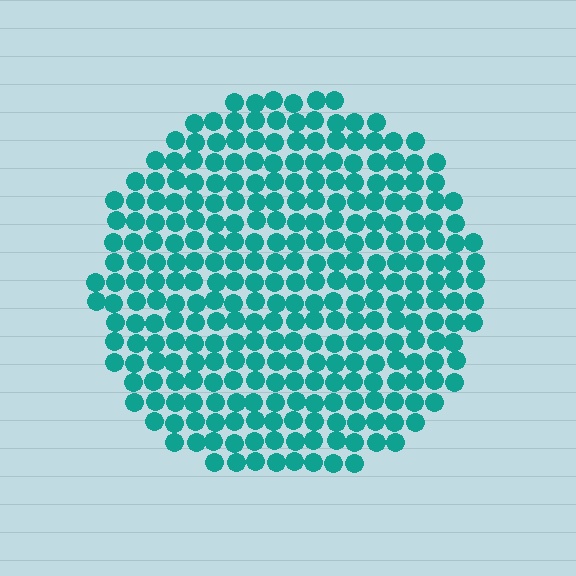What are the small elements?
The small elements are circles.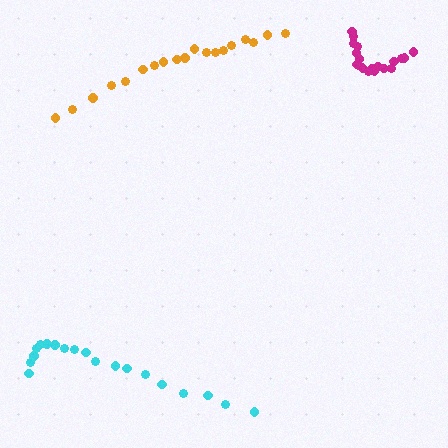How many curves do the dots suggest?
There are 3 distinct paths.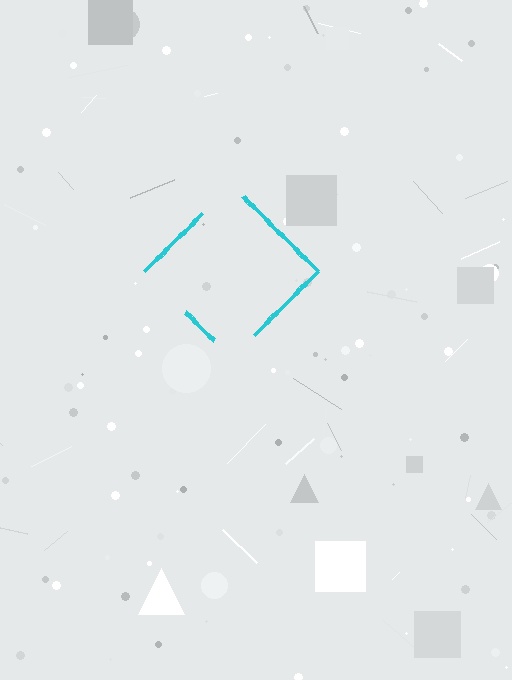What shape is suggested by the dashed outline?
The dashed outline suggests a diamond.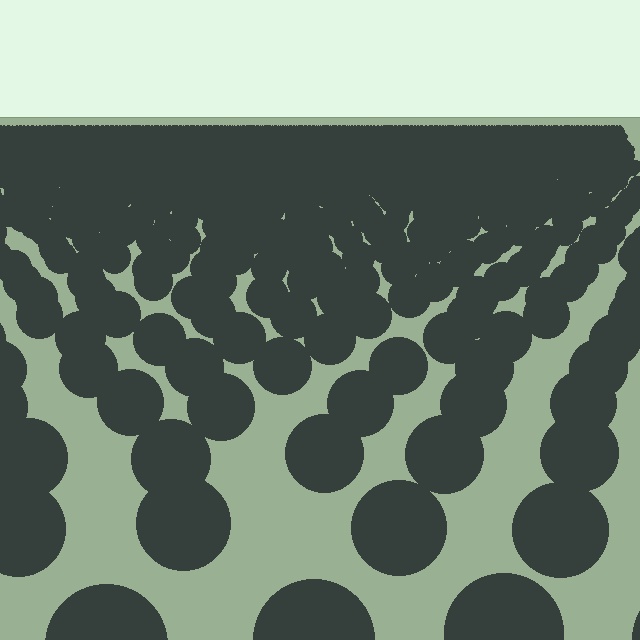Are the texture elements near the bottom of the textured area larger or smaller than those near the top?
Larger. Near the bottom, elements are closer to the viewer and appear at a bigger on-screen size.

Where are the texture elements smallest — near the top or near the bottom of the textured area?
Near the top.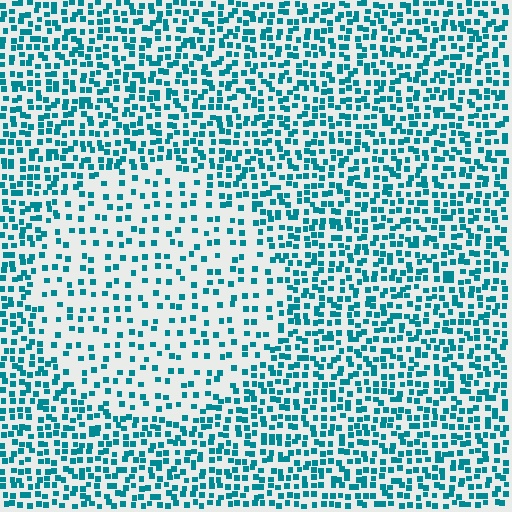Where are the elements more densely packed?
The elements are more densely packed outside the circle boundary.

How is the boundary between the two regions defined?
The boundary is defined by a change in element density (approximately 2.1x ratio). All elements are the same color, size, and shape.